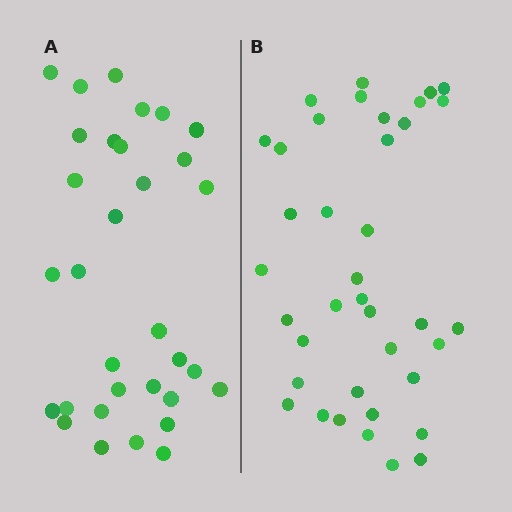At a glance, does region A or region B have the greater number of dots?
Region B (the right region) has more dots.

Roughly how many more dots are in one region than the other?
Region B has about 6 more dots than region A.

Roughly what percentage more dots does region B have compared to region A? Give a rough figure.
About 20% more.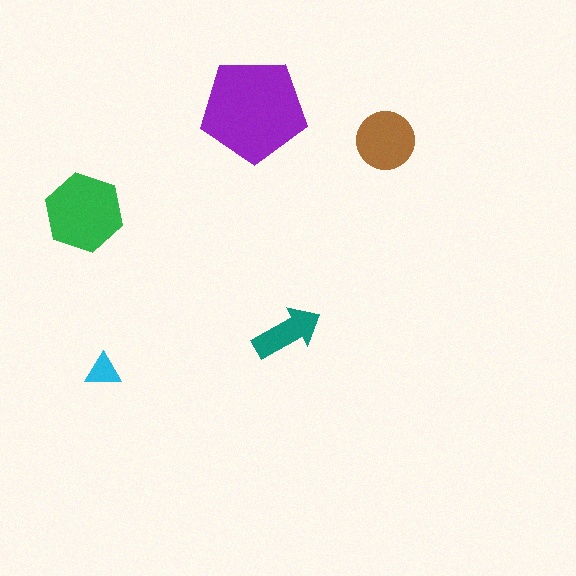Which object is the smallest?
The cyan triangle.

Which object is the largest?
The purple pentagon.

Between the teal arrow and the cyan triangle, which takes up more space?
The teal arrow.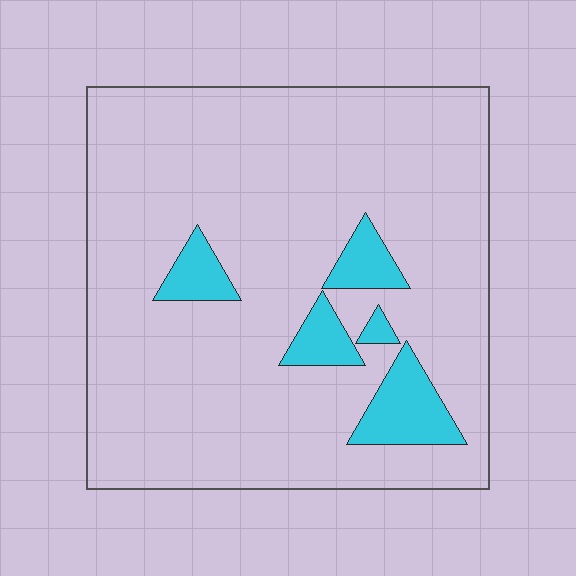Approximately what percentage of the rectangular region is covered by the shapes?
Approximately 10%.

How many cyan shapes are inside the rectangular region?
5.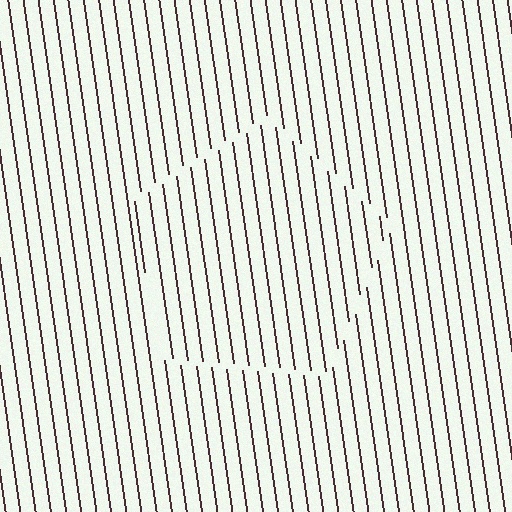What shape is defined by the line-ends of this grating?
An illusory pentagon. The interior of the shape contains the same grating, shifted by half a period — the contour is defined by the phase discontinuity where line-ends from the inner and outer gratings abut.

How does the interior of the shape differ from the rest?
The interior of the shape contains the same grating, shifted by half a period — the contour is defined by the phase discontinuity where line-ends from the inner and outer gratings abut.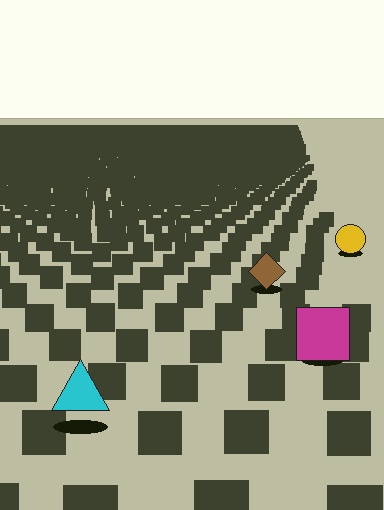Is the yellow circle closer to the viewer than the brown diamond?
No. The brown diamond is closer — you can tell from the texture gradient: the ground texture is coarser near it.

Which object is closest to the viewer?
The cyan triangle is closest. The texture marks near it are larger and more spread out.